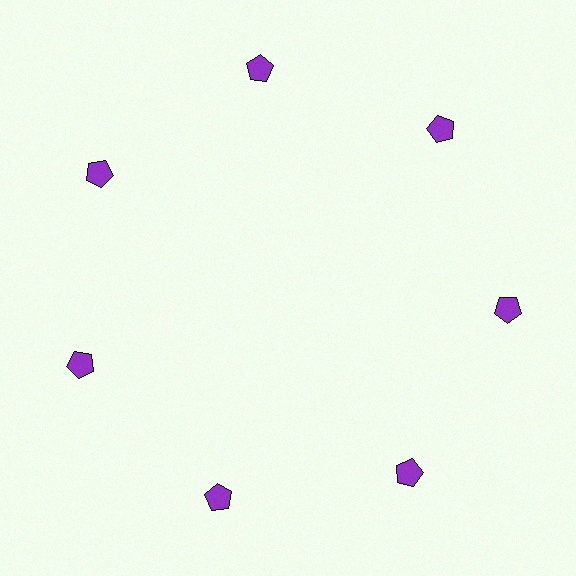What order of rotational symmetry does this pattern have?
This pattern has 7-fold rotational symmetry.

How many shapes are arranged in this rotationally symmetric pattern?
There are 7 shapes, arranged in 7 groups of 1.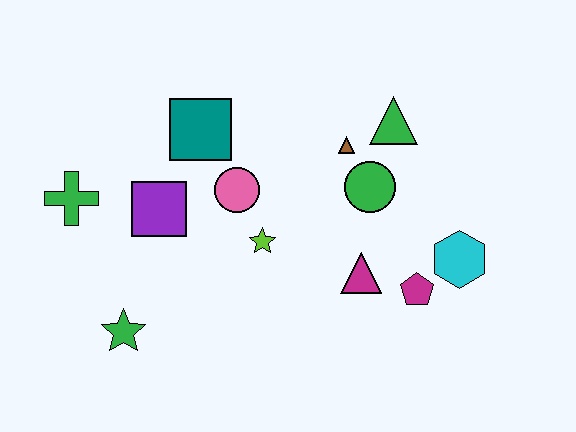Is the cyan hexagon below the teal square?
Yes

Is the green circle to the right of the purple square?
Yes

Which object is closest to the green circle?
The brown triangle is closest to the green circle.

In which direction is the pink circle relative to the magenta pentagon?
The pink circle is to the left of the magenta pentagon.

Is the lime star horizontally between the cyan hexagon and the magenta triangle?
No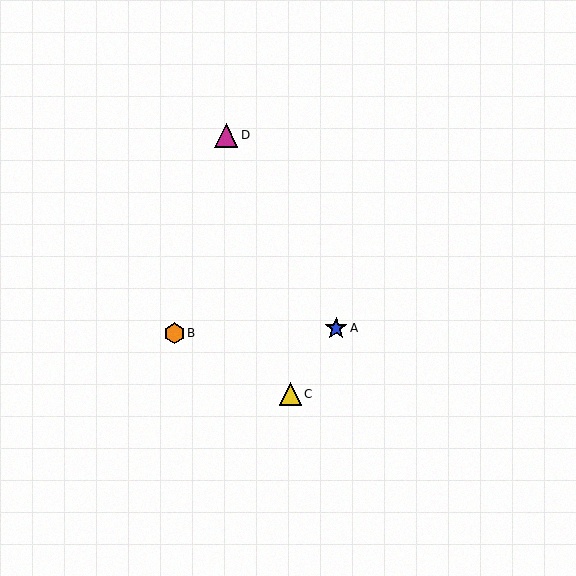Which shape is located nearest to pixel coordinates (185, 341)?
The orange hexagon (labeled B) at (174, 333) is nearest to that location.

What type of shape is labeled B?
Shape B is an orange hexagon.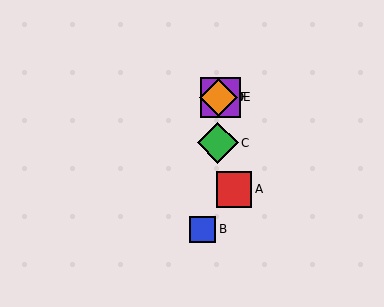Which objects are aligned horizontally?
Objects D, E, F are aligned horizontally.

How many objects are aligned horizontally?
3 objects (D, E, F) are aligned horizontally.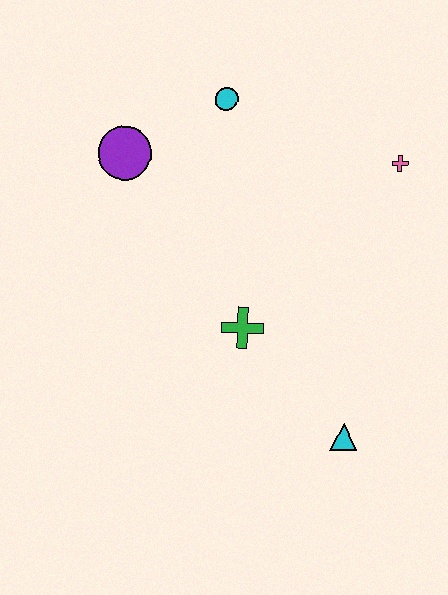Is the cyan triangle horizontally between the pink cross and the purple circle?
Yes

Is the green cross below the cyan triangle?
No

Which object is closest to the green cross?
The cyan triangle is closest to the green cross.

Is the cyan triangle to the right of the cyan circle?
Yes